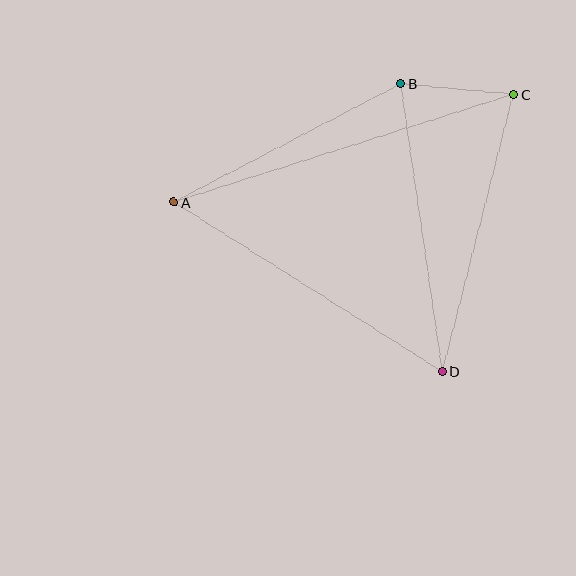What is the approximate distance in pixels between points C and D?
The distance between C and D is approximately 286 pixels.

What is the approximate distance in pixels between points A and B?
The distance between A and B is approximately 256 pixels.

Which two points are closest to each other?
Points B and C are closest to each other.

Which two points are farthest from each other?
Points A and C are farthest from each other.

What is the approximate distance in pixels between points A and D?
The distance between A and D is approximately 317 pixels.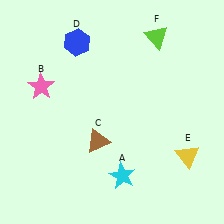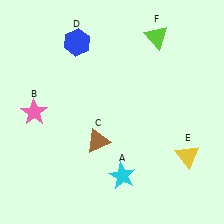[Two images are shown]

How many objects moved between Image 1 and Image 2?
1 object moved between the two images.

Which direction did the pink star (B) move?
The pink star (B) moved down.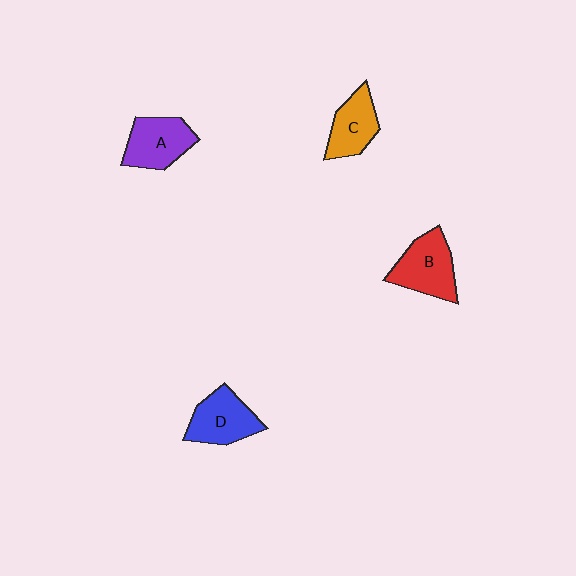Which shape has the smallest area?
Shape C (orange).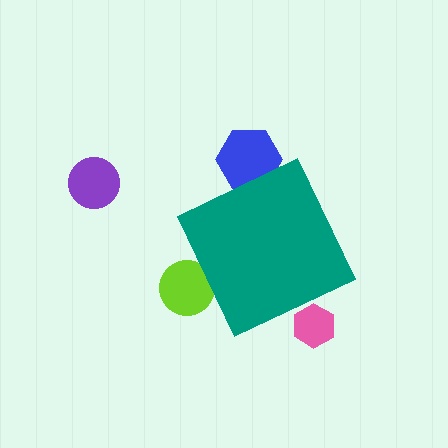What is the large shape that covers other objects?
A teal diamond.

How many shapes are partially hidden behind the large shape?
3 shapes are partially hidden.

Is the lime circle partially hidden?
Yes, the lime circle is partially hidden behind the teal diamond.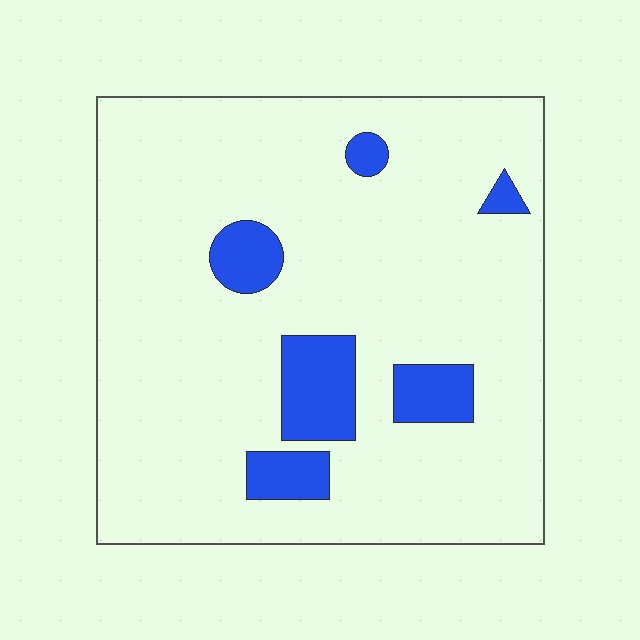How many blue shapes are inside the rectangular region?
6.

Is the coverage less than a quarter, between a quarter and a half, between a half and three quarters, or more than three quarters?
Less than a quarter.